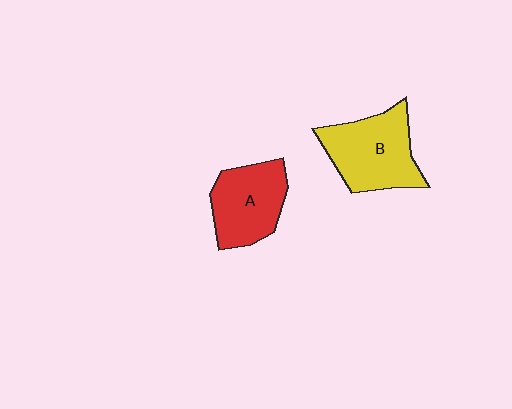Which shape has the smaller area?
Shape A (red).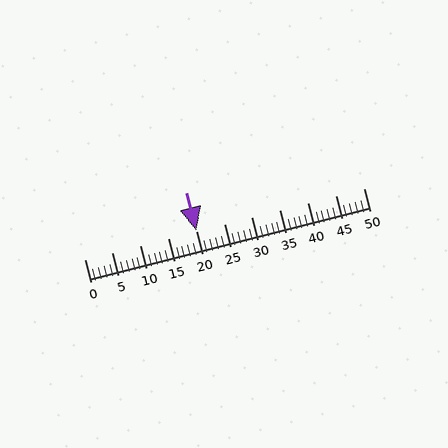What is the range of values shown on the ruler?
The ruler shows values from 0 to 50.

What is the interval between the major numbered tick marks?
The major tick marks are spaced 5 units apart.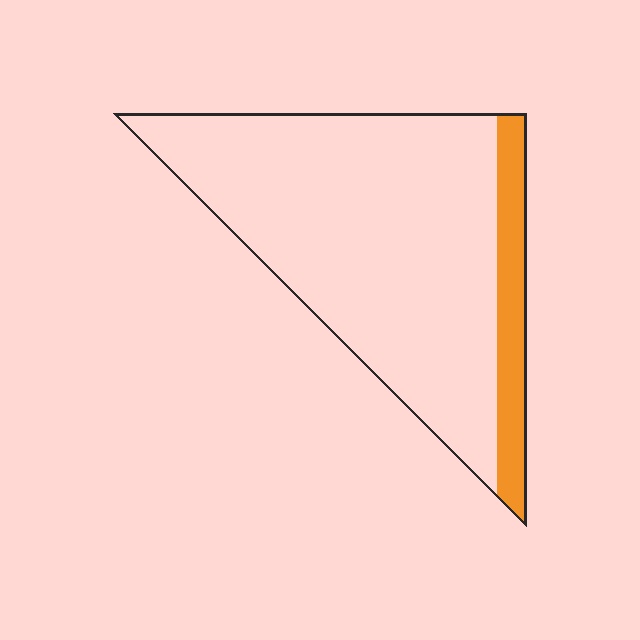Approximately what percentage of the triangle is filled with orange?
Approximately 15%.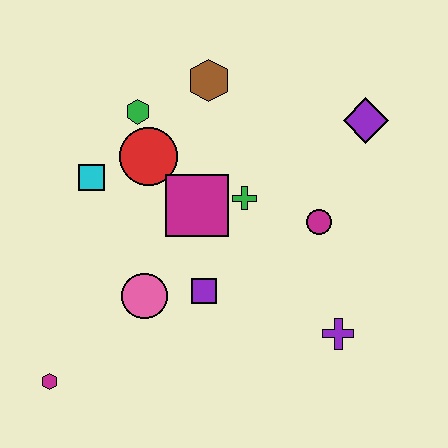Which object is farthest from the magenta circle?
The magenta hexagon is farthest from the magenta circle.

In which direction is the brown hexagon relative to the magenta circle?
The brown hexagon is above the magenta circle.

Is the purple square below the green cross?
Yes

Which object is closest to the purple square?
The pink circle is closest to the purple square.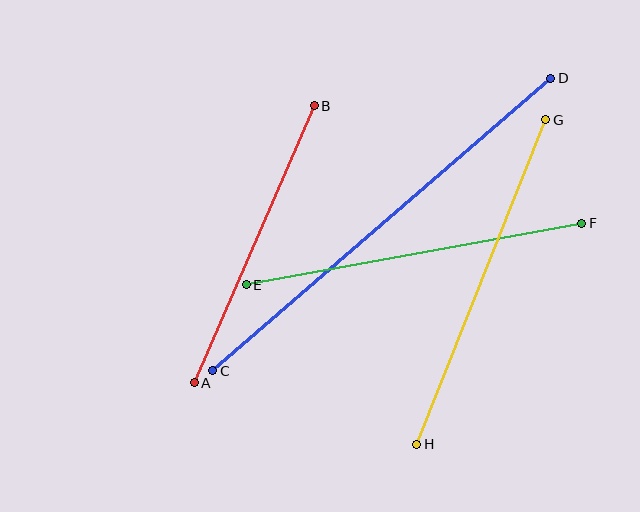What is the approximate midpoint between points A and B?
The midpoint is at approximately (254, 244) pixels.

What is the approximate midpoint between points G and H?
The midpoint is at approximately (481, 282) pixels.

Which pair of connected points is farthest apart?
Points C and D are farthest apart.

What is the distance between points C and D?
The distance is approximately 447 pixels.